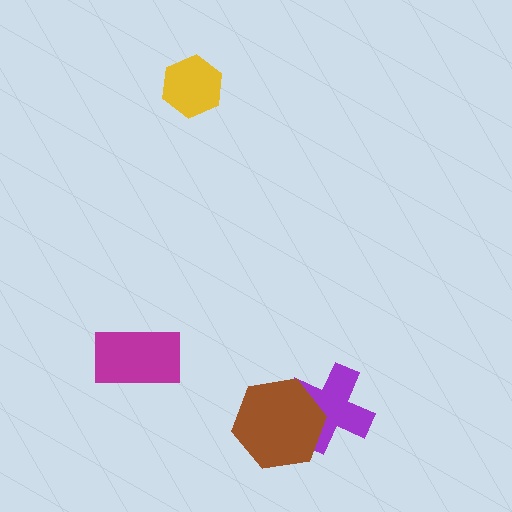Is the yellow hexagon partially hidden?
No, no other shape covers it.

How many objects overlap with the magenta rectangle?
0 objects overlap with the magenta rectangle.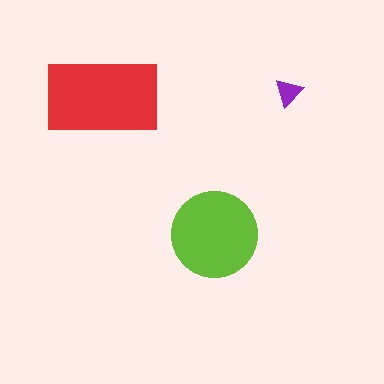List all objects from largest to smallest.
The red rectangle, the lime circle, the purple triangle.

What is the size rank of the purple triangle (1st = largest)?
3rd.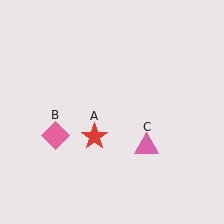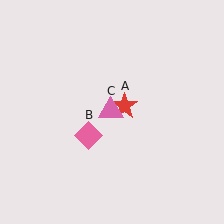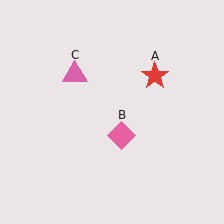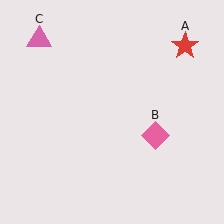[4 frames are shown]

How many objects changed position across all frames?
3 objects changed position: red star (object A), pink diamond (object B), pink triangle (object C).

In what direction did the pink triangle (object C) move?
The pink triangle (object C) moved up and to the left.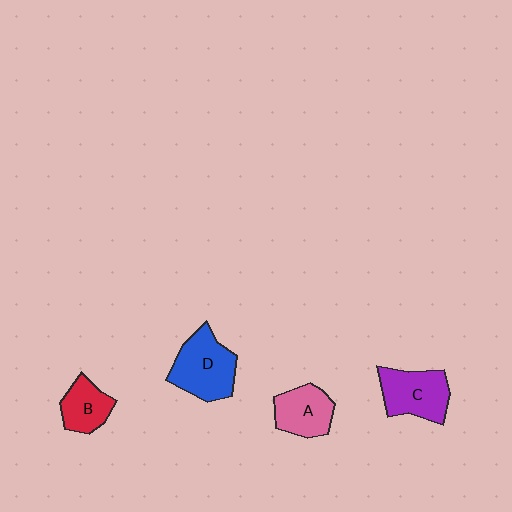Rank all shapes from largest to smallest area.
From largest to smallest: D (blue), C (purple), A (pink), B (red).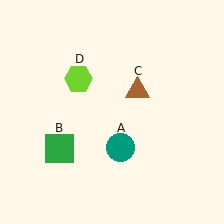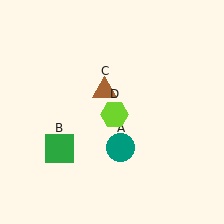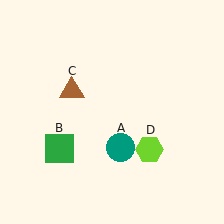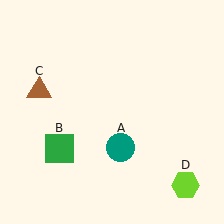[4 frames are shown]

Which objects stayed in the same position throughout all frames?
Teal circle (object A) and green square (object B) remained stationary.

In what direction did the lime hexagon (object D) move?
The lime hexagon (object D) moved down and to the right.